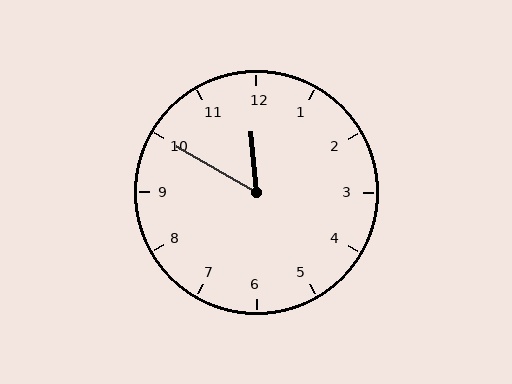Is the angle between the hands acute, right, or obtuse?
It is acute.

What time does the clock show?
11:50.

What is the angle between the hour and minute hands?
Approximately 55 degrees.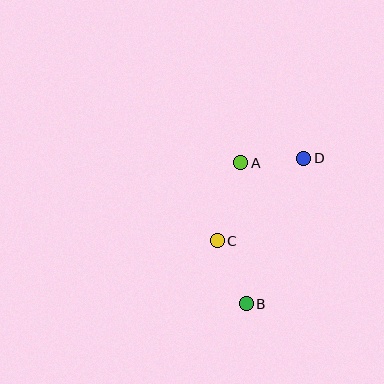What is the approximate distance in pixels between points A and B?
The distance between A and B is approximately 141 pixels.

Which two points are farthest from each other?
Points B and D are farthest from each other.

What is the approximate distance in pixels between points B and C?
The distance between B and C is approximately 69 pixels.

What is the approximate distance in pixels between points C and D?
The distance between C and D is approximately 119 pixels.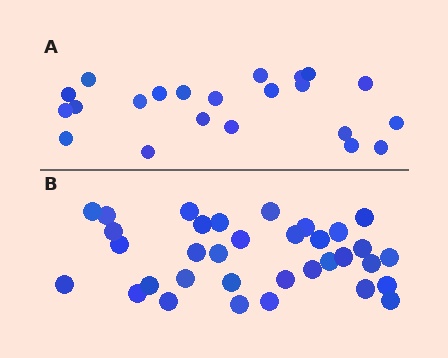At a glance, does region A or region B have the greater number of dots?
Region B (the bottom region) has more dots.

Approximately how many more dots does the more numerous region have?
Region B has roughly 12 or so more dots than region A.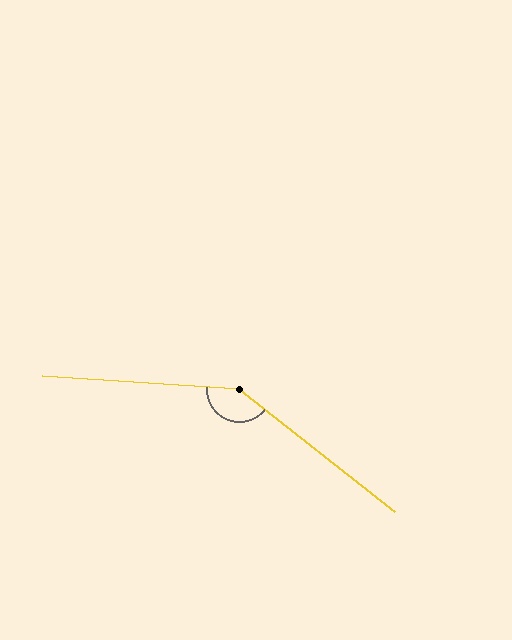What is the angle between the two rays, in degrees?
Approximately 145 degrees.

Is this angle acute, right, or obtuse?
It is obtuse.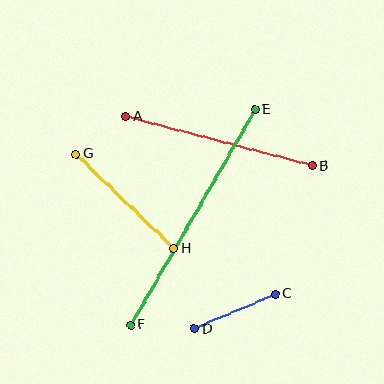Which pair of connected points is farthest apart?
Points E and F are farthest apart.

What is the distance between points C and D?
The distance is approximately 88 pixels.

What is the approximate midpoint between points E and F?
The midpoint is at approximately (193, 217) pixels.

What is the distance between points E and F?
The distance is approximately 248 pixels.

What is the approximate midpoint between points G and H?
The midpoint is at approximately (125, 201) pixels.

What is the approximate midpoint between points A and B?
The midpoint is at approximately (219, 141) pixels.